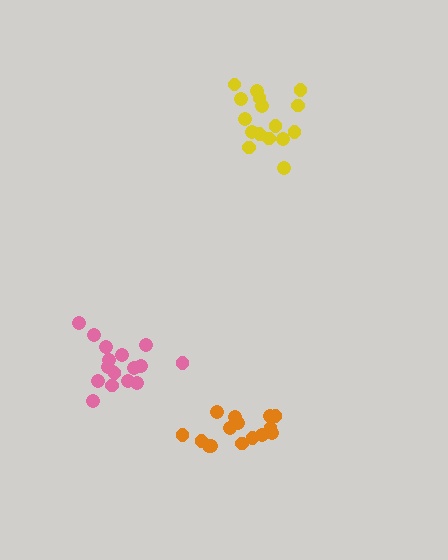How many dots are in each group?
Group 1: 15 dots, Group 2: 16 dots, Group 3: 16 dots (47 total).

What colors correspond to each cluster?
The clusters are colored: orange, yellow, pink.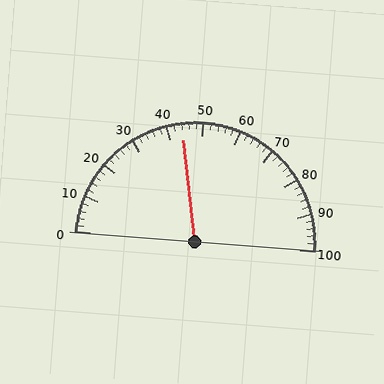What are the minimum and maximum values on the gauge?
The gauge ranges from 0 to 100.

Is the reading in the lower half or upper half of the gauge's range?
The reading is in the lower half of the range (0 to 100).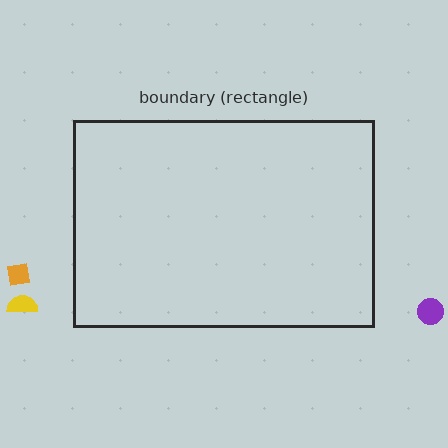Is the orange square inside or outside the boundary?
Outside.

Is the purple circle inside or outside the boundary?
Outside.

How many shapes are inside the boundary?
0 inside, 3 outside.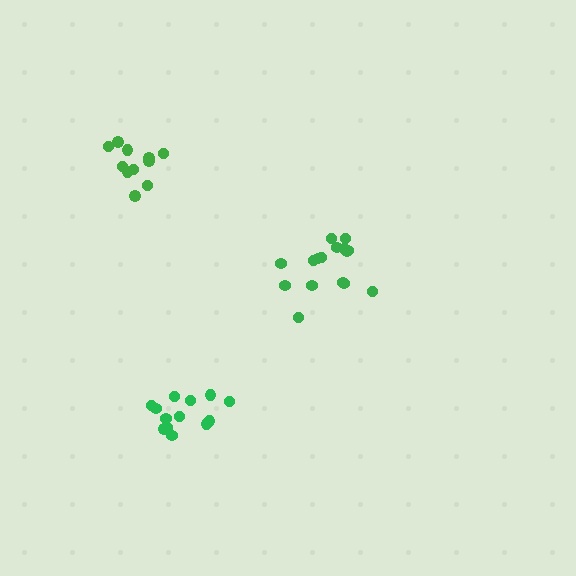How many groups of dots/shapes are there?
There are 3 groups.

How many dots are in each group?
Group 1: 16 dots, Group 2: 13 dots, Group 3: 11 dots (40 total).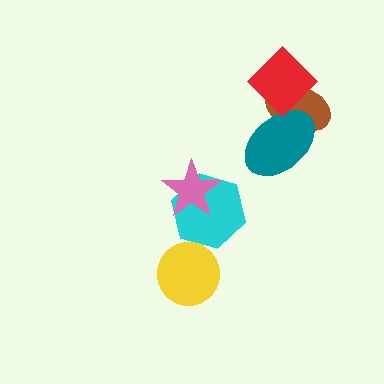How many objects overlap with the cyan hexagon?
1 object overlaps with the cyan hexagon.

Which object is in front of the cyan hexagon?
The pink star is in front of the cyan hexagon.